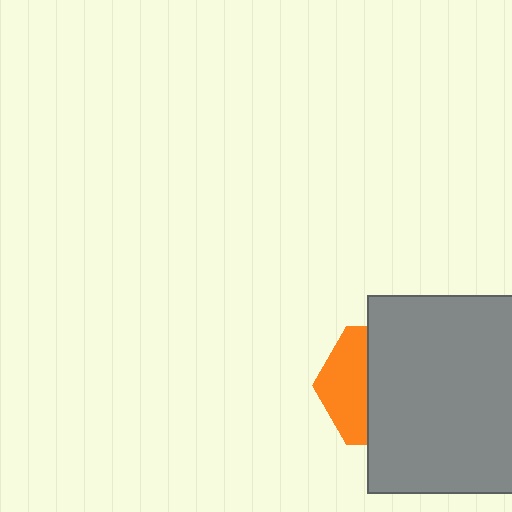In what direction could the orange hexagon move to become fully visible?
The orange hexagon could move left. That would shift it out from behind the gray square entirely.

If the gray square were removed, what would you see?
You would see the complete orange hexagon.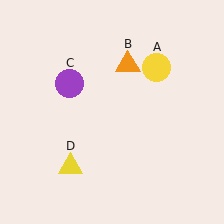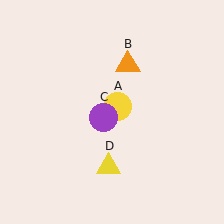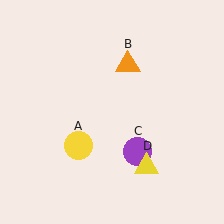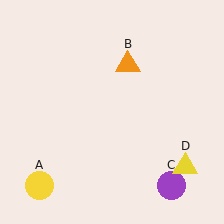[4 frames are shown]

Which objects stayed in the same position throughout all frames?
Orange triangle (object B) remained stationary.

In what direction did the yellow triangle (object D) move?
The yellow triangle (object D) moved right.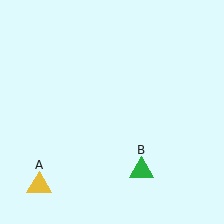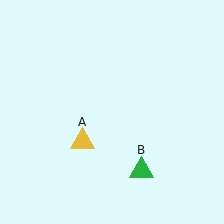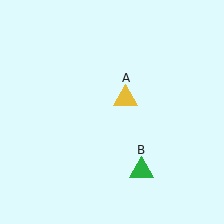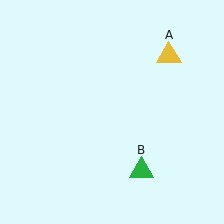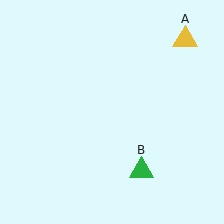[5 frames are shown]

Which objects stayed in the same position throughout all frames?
Green triangle (object B) remained stationary.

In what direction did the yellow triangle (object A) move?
The yellow triangle (object A) moved up and to the right.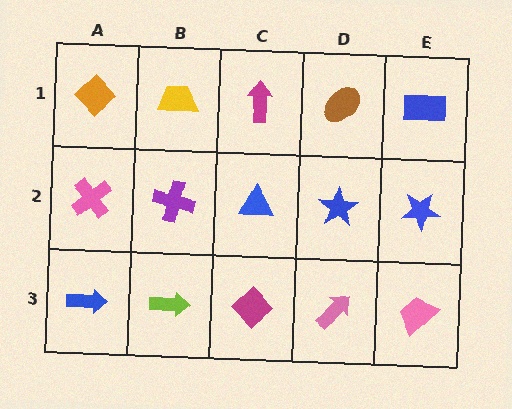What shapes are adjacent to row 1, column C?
A blue triangle (row 2, column C), a yellow trapezoid (row 1, column B), a brown ellipse (row 1, column D).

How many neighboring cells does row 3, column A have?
2.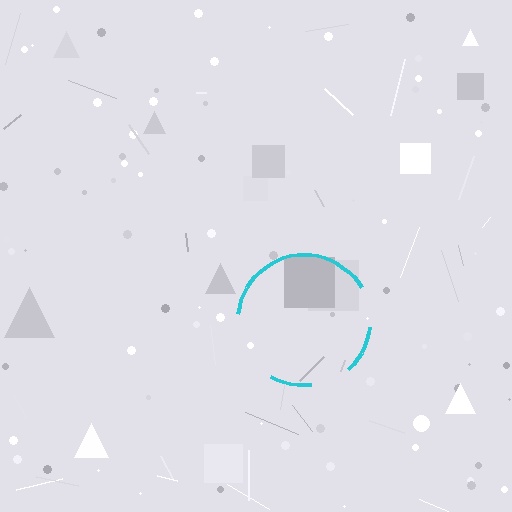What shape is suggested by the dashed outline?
The dashed outline suggests a circle.